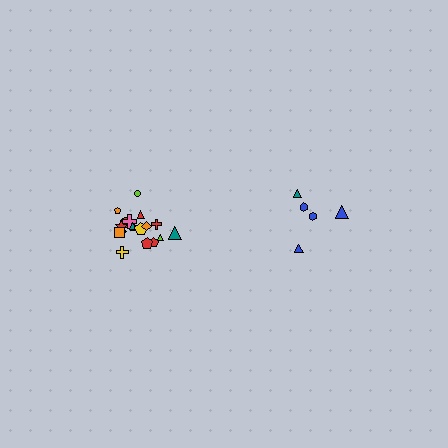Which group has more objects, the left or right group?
The left group.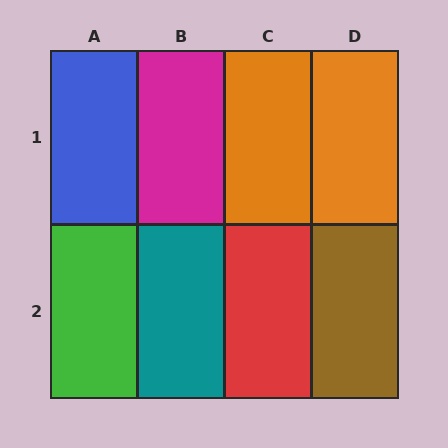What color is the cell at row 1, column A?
Blue.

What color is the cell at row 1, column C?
Orange.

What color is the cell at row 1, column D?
Orange.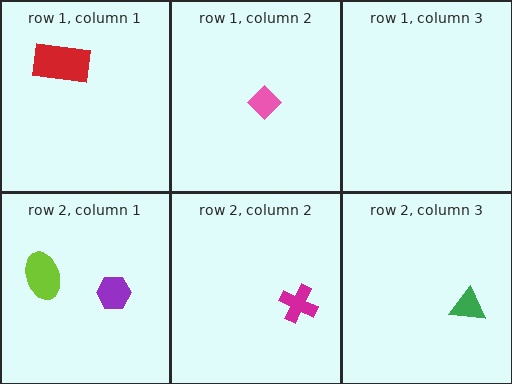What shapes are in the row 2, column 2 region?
The magenta cross.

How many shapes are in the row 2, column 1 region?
2.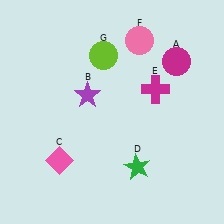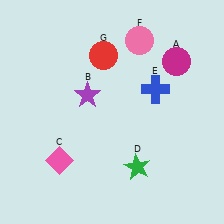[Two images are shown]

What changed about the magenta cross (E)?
In Image 1, E is magenta. In Image 2, it changed to blue.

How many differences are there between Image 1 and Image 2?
There are 2 differences between the two images.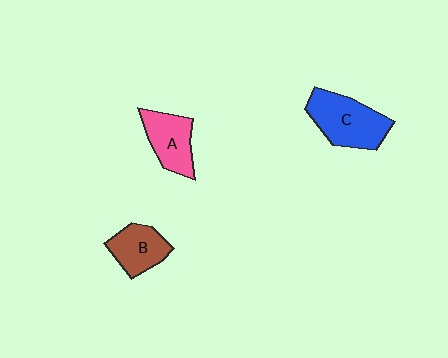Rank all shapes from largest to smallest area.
From largest to smallest: C (blue), A (pink), B (brown).